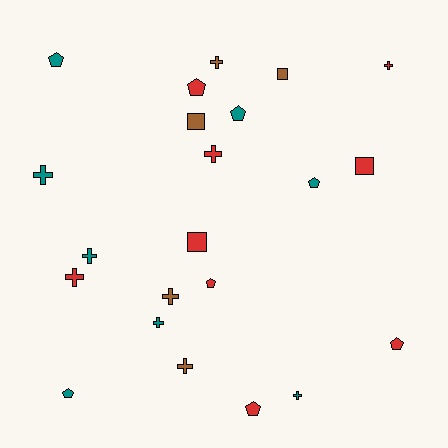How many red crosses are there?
There are 3 red crosses.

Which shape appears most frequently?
Cross, with 10 objects.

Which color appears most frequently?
Red, with 9 objects.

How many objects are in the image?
There are 22 objects.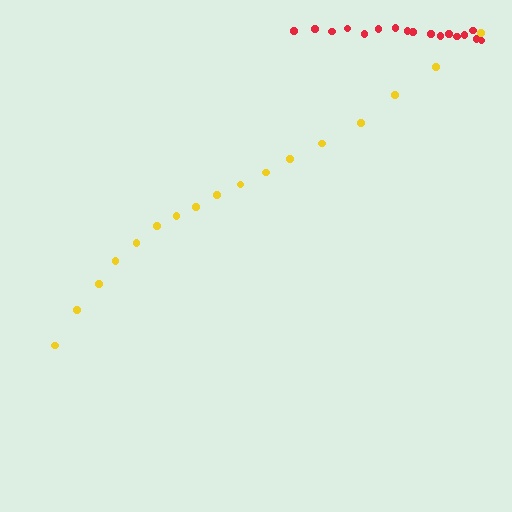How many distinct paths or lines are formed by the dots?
There are 2 distinct paths.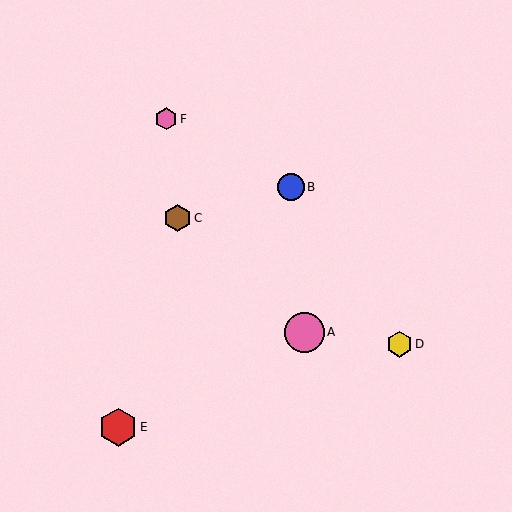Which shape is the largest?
The pink circle (labeled A) is the largest.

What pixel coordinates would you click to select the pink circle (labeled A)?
Click at (304, 332) to select the pink circle A.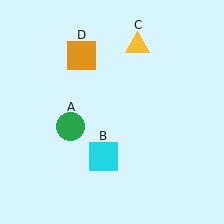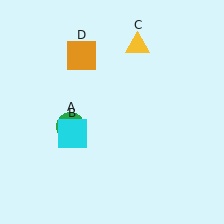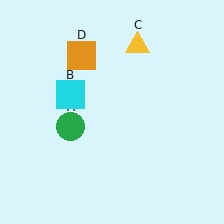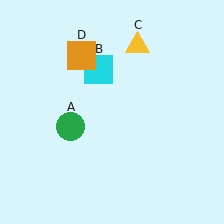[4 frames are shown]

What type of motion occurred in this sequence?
The cyan square (object B) rotated clockwise around the center of the scene.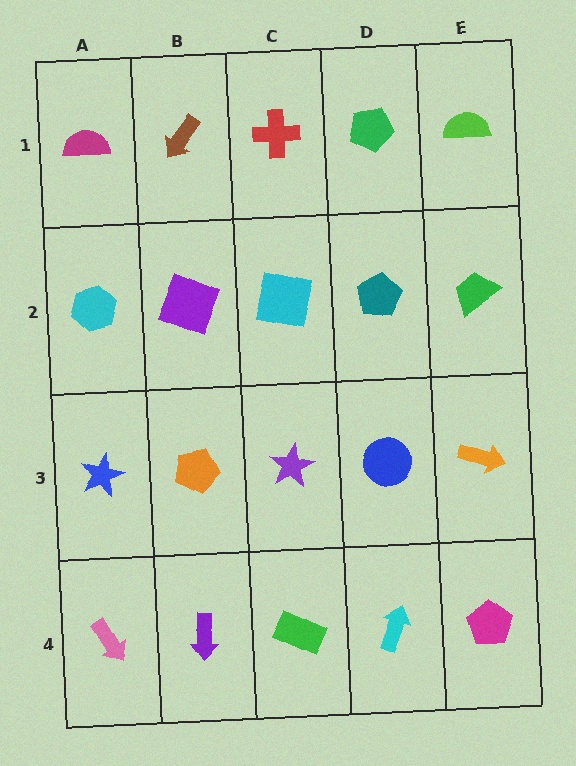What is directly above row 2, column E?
A lime semicircle.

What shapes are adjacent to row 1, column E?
A green trapezoid (row 2, column E), a green pentagon (row 1, column D).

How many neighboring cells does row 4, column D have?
3.